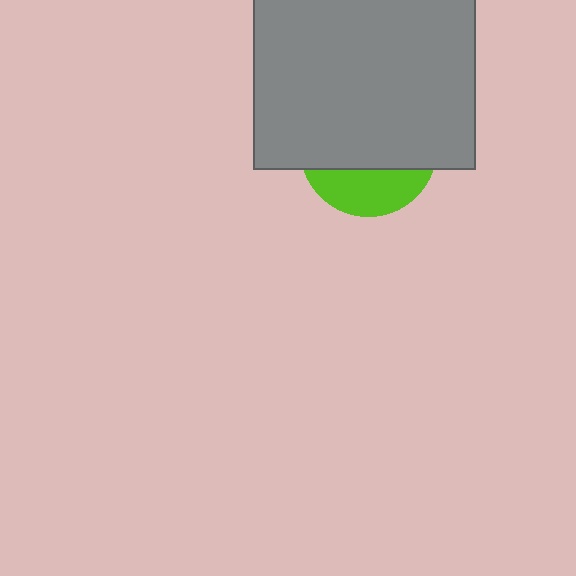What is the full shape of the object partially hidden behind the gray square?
The partially hidden object is a lime circle.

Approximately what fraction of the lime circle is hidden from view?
Roughly 69% of the lime circle is hidden behind the gray square.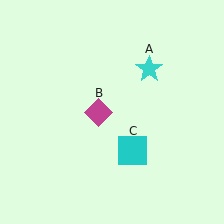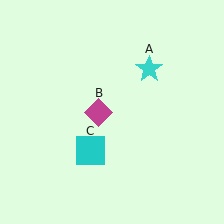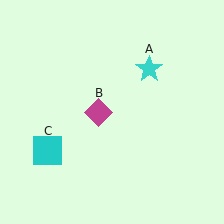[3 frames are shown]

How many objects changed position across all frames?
1 object changed position: cyan square (object C).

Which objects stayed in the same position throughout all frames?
Cyan star (object A) and magenta diamond (object B) remained stationary.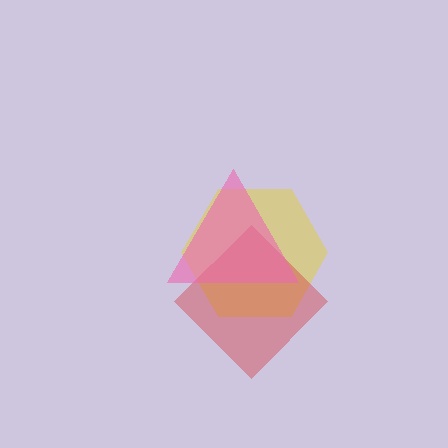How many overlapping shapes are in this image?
There are 3 overlapping shapes in the image.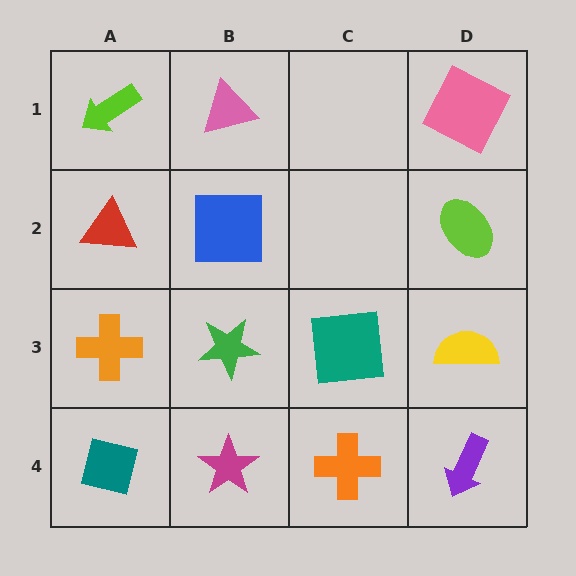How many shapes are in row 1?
3 shapes.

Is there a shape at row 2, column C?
No, that cell is empty.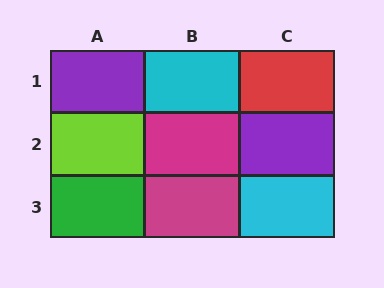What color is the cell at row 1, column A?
Purple.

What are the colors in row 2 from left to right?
Lime, magenta, purple.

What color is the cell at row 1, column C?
Red.